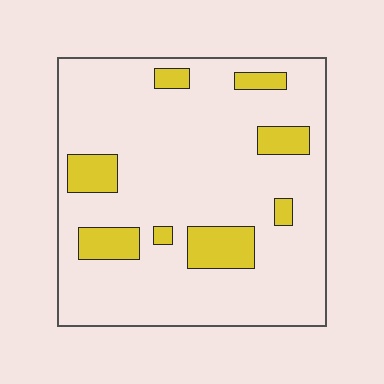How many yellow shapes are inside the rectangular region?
8.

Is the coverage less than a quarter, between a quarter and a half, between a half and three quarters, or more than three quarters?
Less than a quarter.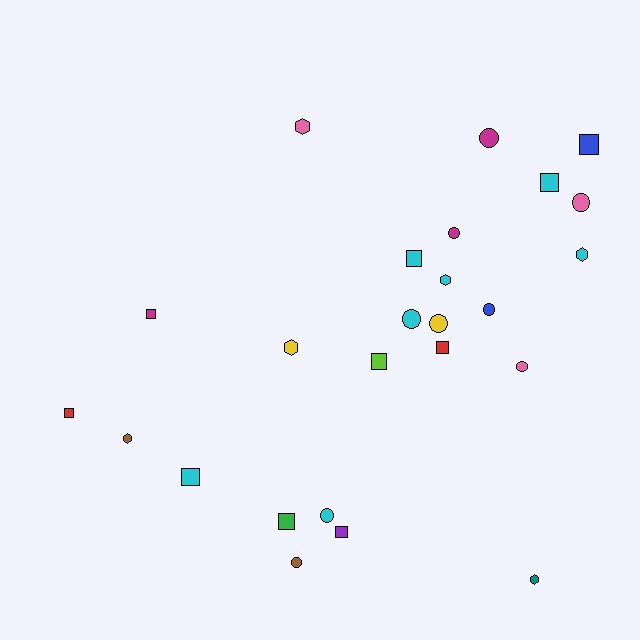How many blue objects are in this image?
There are 2 blue objects.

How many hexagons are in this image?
There are 6 hexagons.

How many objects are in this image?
There are 25 objects.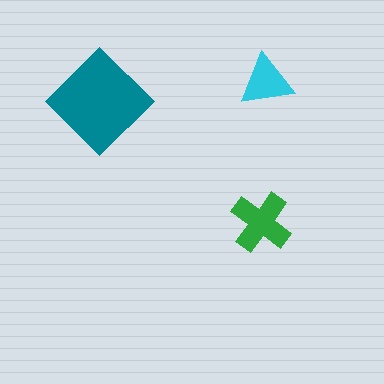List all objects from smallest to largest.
The cyan triangle, the green cross, the teal diamond.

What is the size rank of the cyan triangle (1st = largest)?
3rd.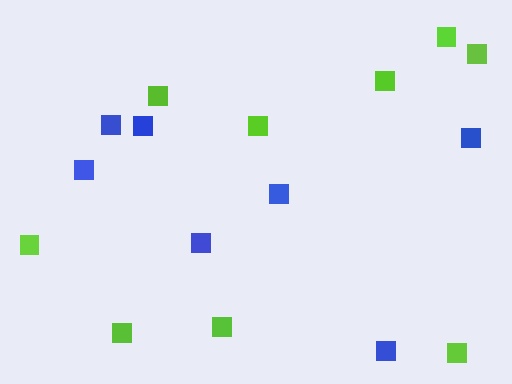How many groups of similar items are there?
There are 2 groups: one group of blue squares (7) and one group of lime squares (9).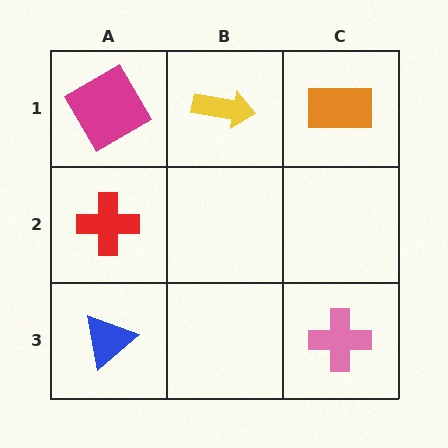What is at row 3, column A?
A blue triangle.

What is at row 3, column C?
A pink cross.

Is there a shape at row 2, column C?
No, that cell is empty.